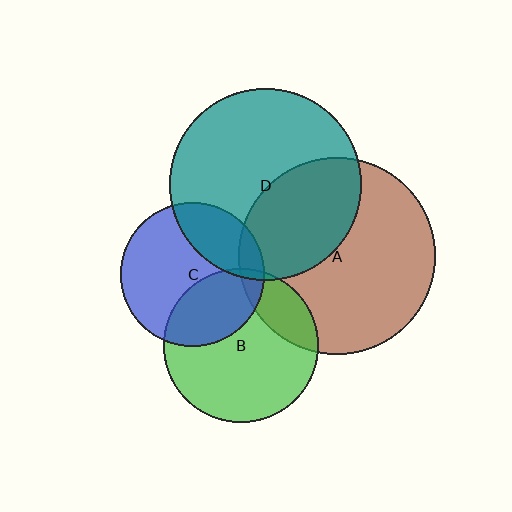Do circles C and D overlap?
Yes.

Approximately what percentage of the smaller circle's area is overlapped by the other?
Approximately 25%.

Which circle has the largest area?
Circle A (brown).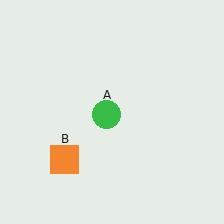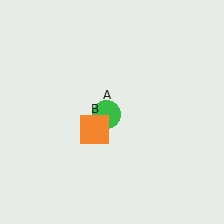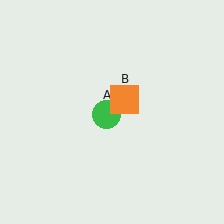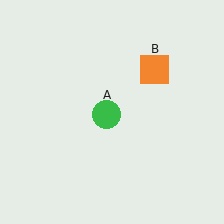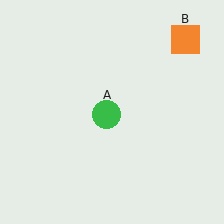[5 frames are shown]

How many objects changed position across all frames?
1 object changed position: orange square (object B).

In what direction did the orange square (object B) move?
The orange square (object B) moved up and to the right.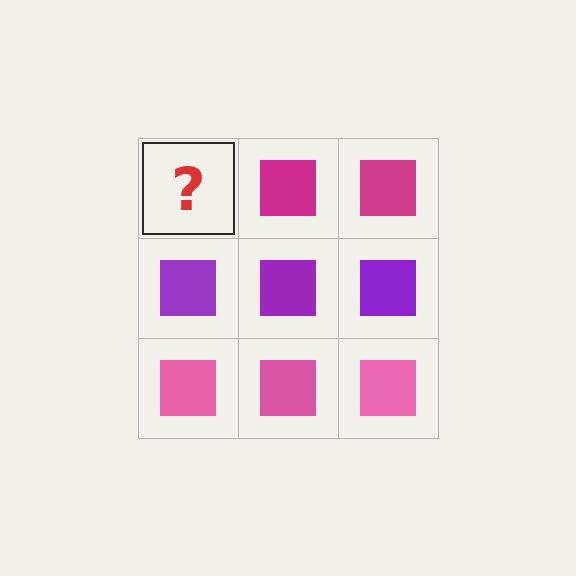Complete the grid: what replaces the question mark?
The question mark should be replaced with a magenta square.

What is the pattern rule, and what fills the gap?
The rule is that each row has a consistent color. The gap should be filled with a magenta square.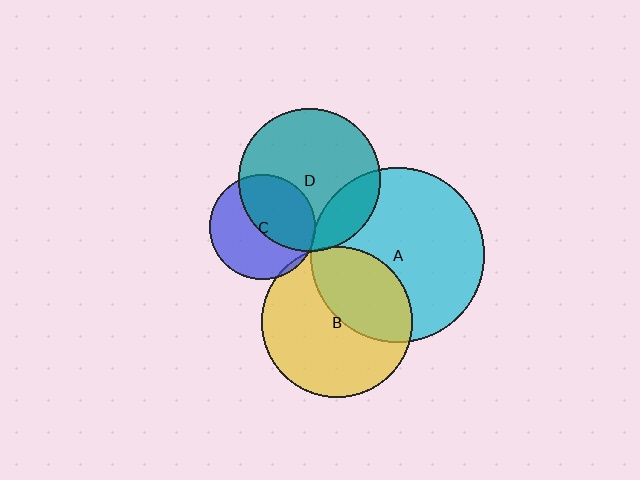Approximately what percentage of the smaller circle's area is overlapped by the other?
Approximately 5%.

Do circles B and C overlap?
Yes.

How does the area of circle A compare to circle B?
Approximately 1.3 times.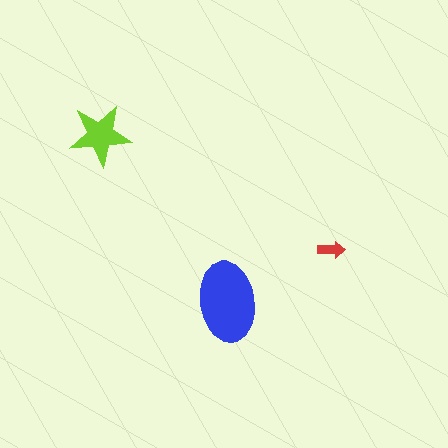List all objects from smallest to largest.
The red arrow, the lime star, the blue ellipse.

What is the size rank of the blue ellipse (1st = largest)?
1st.